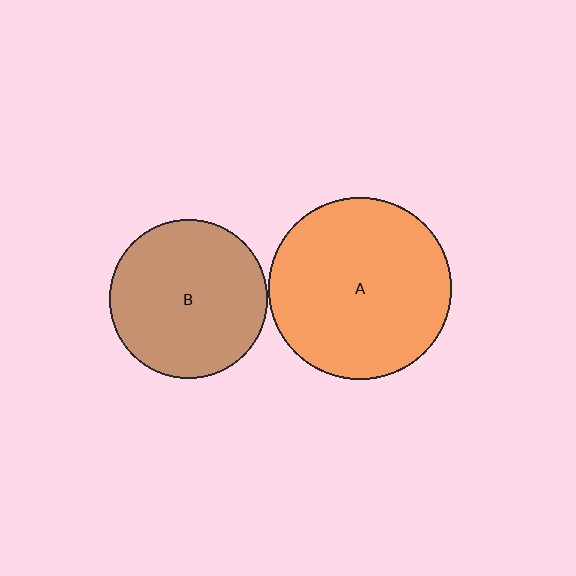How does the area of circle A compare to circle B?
Approximately 1.3 times.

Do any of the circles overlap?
No, none of the circles overlap.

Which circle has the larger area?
Circle A (orange).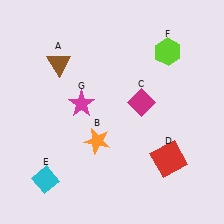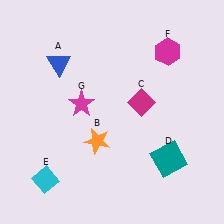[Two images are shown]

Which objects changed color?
A changed from brown to blue. D changed from red to teal. F changed from lime to magenta.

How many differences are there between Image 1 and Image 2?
There are 3 differences between the two images.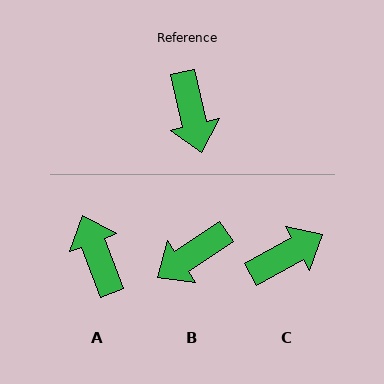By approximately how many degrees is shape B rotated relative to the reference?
Approximately 69 degrees clockwise.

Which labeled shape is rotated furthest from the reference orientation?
A, about 172 degrees away.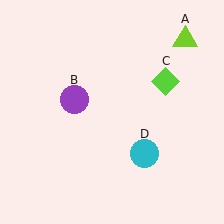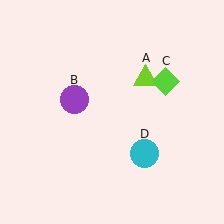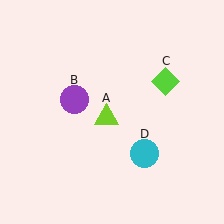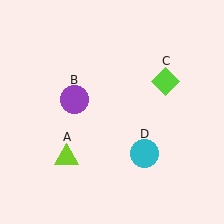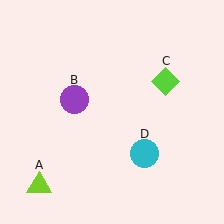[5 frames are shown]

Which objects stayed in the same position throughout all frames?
Purple circle (object B) and lime diamond (object C) and cyan circle (object D) remained stationary.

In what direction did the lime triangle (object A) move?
The lime triangle (object A) moved down and to the left.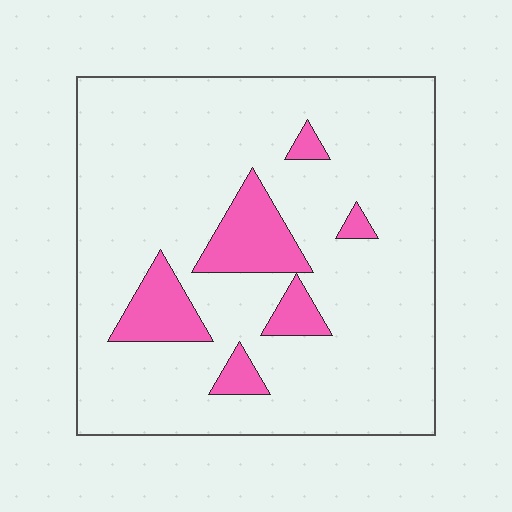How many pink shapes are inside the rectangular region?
6.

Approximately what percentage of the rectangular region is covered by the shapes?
Approximately 15%.